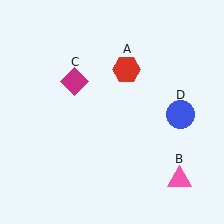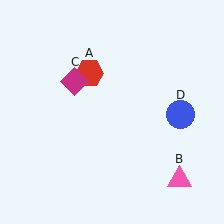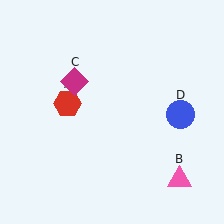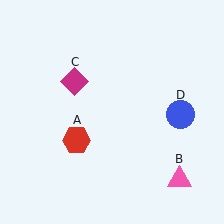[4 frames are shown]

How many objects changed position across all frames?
1 object changed position: red hexagon (object A).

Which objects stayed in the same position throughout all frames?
Pink triangle (object B) and magenta diamond (object C) and blue circle (object D) remained stationary.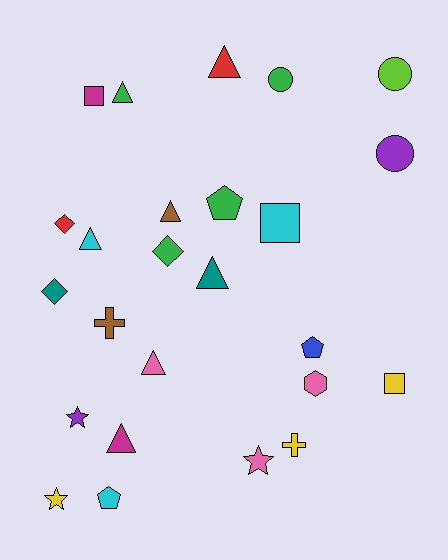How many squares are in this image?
There are 3 squares.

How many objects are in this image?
There are 25 objects.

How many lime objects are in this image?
There is 1 lime object.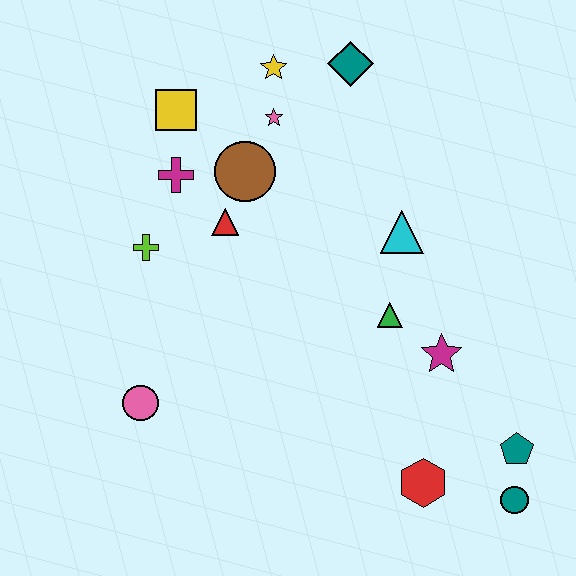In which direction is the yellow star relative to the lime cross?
The yellow star is above the lime cross.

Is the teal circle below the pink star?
Yes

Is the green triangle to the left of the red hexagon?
Yes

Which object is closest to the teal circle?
The teal pentagon is closest to the teal circle.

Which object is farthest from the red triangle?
The teal circle is farthest from the red triangle.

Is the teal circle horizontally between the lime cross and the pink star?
No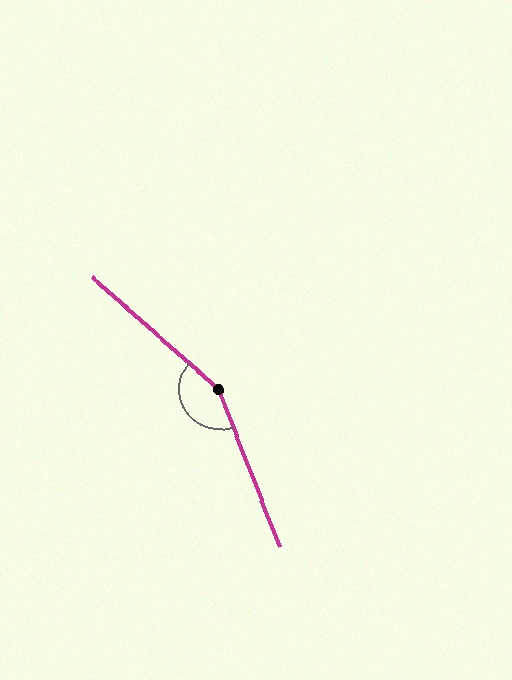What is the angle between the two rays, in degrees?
Approximately 152 degrees.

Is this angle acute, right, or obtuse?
It is obtuse.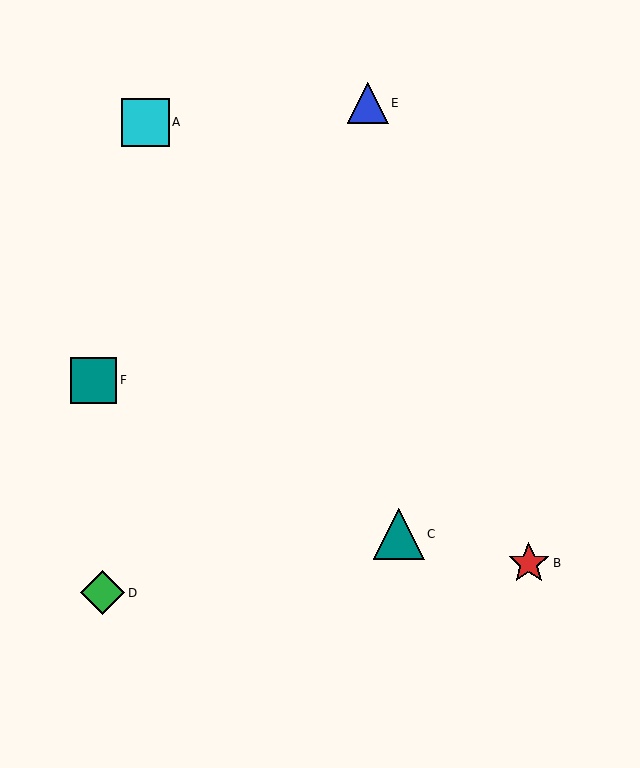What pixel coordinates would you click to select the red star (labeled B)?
Click at (529, 563) to select the red star B.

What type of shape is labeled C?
Shape C is a teal triangle.